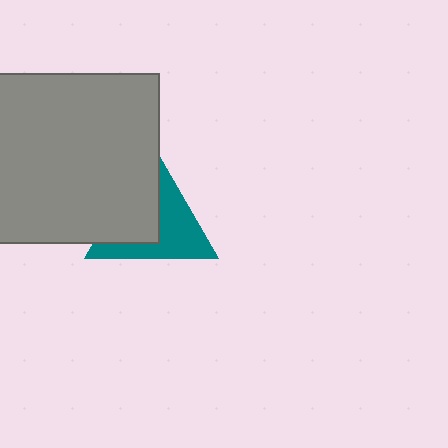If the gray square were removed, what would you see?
You would see the complete teal triangle.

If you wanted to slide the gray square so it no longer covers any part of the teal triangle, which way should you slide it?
Slide it left — that is the most direct way to separate the two shapes.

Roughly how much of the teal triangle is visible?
About half of it is visible (roughly 53%).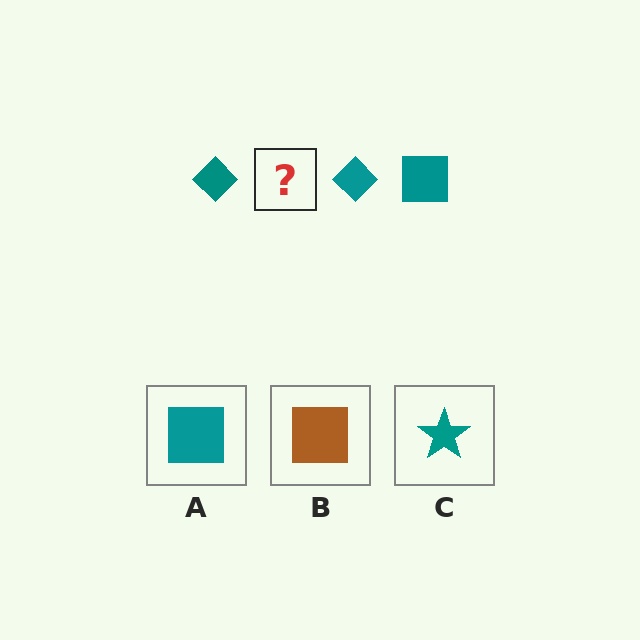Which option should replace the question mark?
Option A.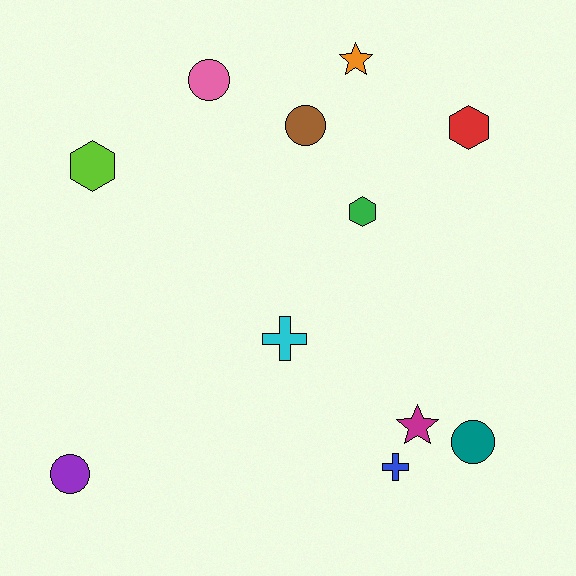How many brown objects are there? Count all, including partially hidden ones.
There is 1 brown object.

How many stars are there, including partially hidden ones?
There are 2 stars.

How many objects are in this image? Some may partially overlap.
There are 11 objects.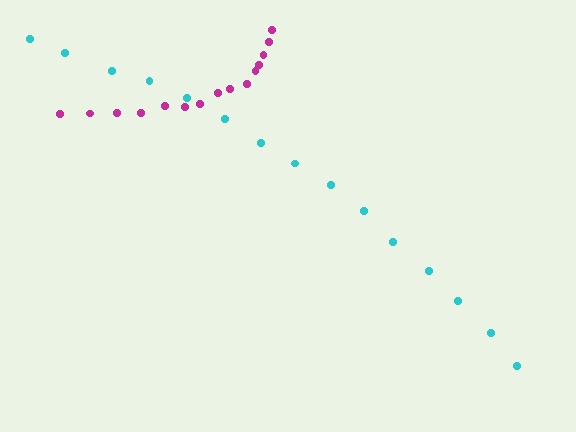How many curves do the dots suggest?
There are 2 distinct paths.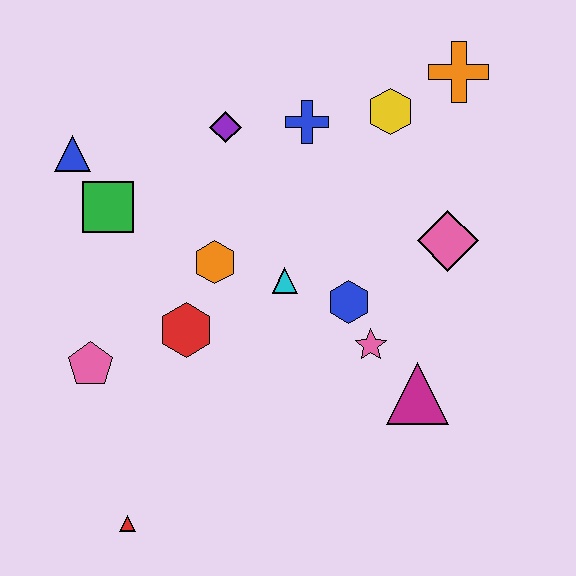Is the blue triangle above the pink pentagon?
Yes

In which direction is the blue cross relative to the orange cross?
The blue cross is to the left of the orange cross.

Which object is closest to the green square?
The blue triangle is closest to the green square.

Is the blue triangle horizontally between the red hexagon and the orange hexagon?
No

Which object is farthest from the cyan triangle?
The red triangle is farthest from the cyan triangle.